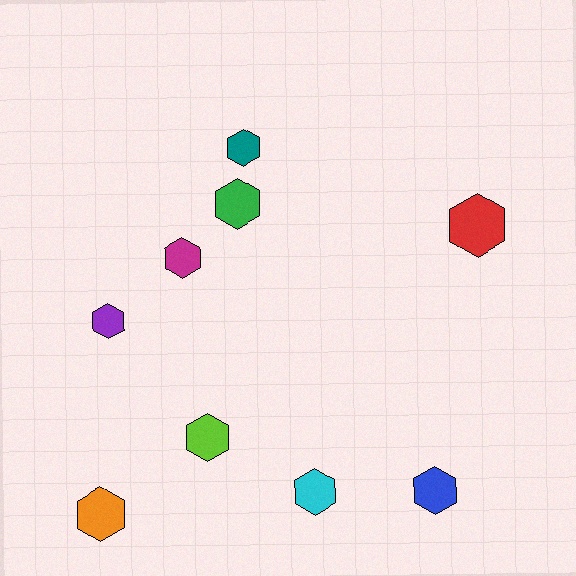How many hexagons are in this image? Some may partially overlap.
There are 9 hexagons.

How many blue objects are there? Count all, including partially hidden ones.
There is 1 blue object.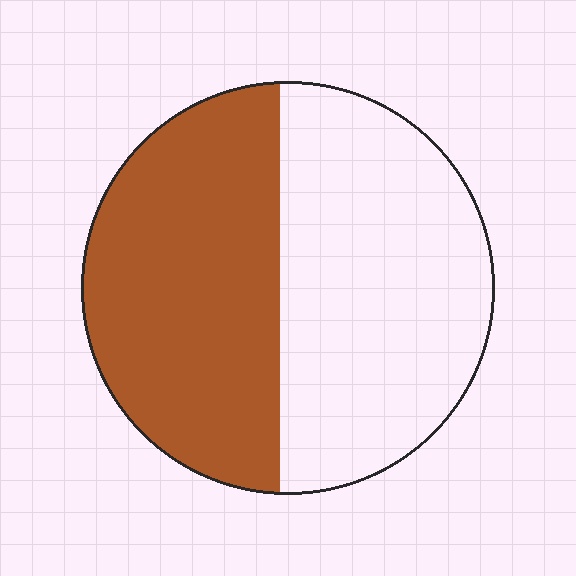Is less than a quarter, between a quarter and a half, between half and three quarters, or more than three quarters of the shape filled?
Between a quarter and a half.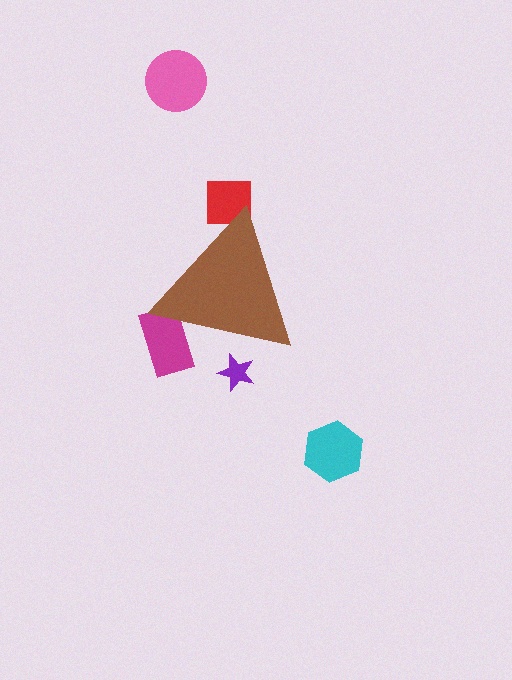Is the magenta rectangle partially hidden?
Yes, the magenta rectangle is partially hidden behind the brown triangle.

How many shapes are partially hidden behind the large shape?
3 shapes are partially hidden.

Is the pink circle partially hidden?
No, the pink circle is fully visible.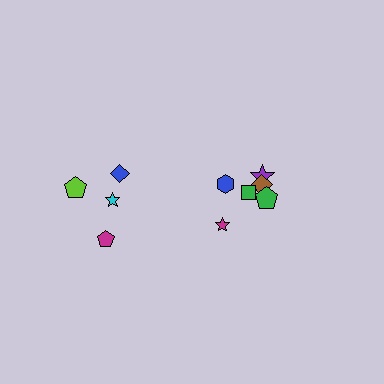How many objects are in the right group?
There are 6 objects.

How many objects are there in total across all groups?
There are 10 objects.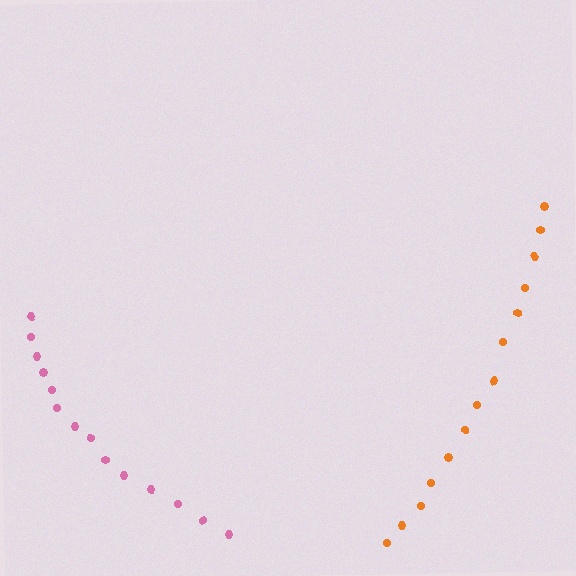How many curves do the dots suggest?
There are 2 distinct paths.